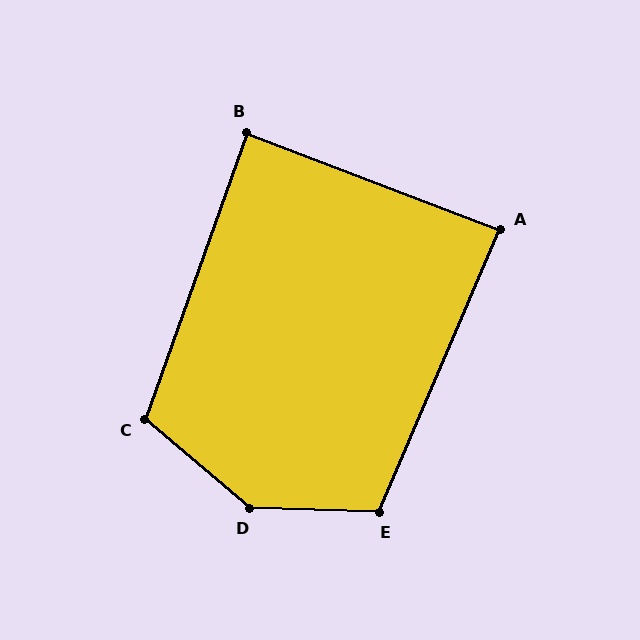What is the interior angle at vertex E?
Approximately 112 degrees (obtuse).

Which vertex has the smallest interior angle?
A, at approximately 88 degrees.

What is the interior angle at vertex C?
Approximately 111 degrees (obtuse).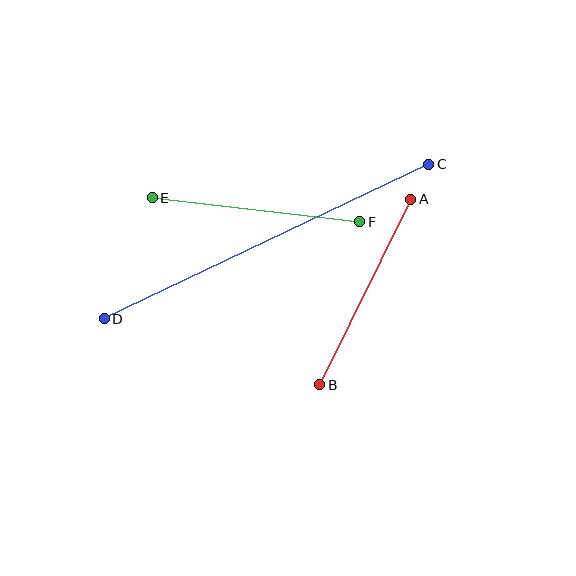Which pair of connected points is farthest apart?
Points C and D are farthest apart.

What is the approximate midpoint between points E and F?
The midpoint is at approximately (256, 210) pixels.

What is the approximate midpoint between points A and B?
The midpoint is at approximately (365, 292) pixels.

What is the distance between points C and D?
The distance is approximately 359 pixels.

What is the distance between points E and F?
The distance is approximately 209 pixels.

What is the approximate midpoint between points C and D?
The midpoint is at approximately (267, 242) pixels.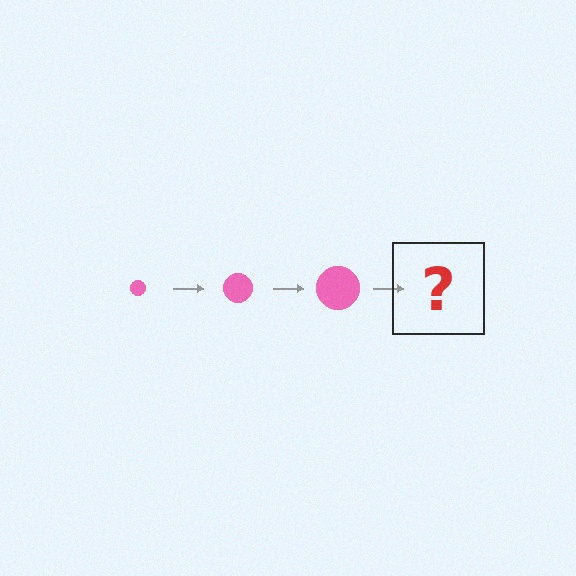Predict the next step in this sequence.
The next step is a pink circle, larger than the previous one.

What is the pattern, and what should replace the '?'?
The pattern is that the circle gets progressively larger each step. The '?' should be a pink circle, larger than the previous one.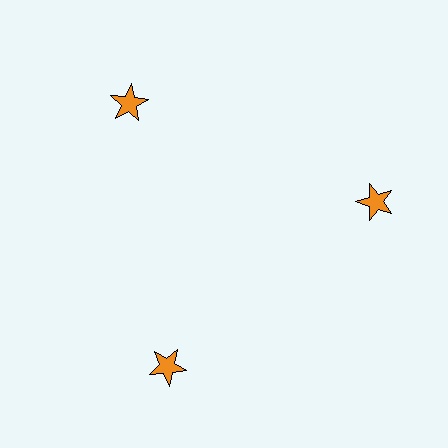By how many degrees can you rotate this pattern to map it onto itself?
The pattern maps onto itself every 120 degrees of rotation.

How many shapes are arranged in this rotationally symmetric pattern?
There are 3 shapes, arranged in 3 groups of 1.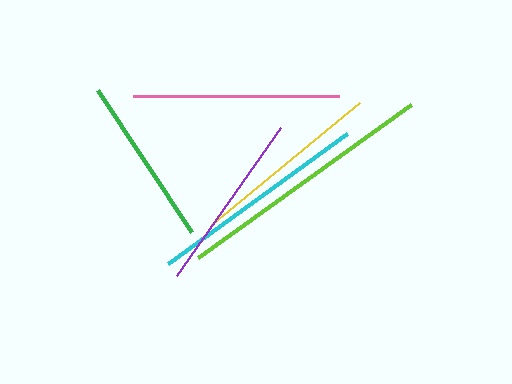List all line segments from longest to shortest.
From longest to shortest: lime, cyan, pink, yellow, purple, green.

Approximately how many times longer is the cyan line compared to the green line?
The cyan line is approximately 1.3 times the length of the green line.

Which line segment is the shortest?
The green line is the shortest at approximately 171 pixels.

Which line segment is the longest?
The lime line is the longest at approximately 262 pixels.